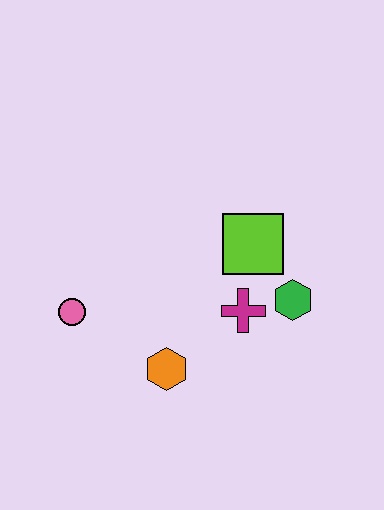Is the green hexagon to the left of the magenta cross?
No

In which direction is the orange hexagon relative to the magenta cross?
The orange hexagon is to the left of the magenta cross.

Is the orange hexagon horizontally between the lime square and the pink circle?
Yes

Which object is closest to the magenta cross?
The green hexagon is closest to the magenta cross.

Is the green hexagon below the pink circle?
No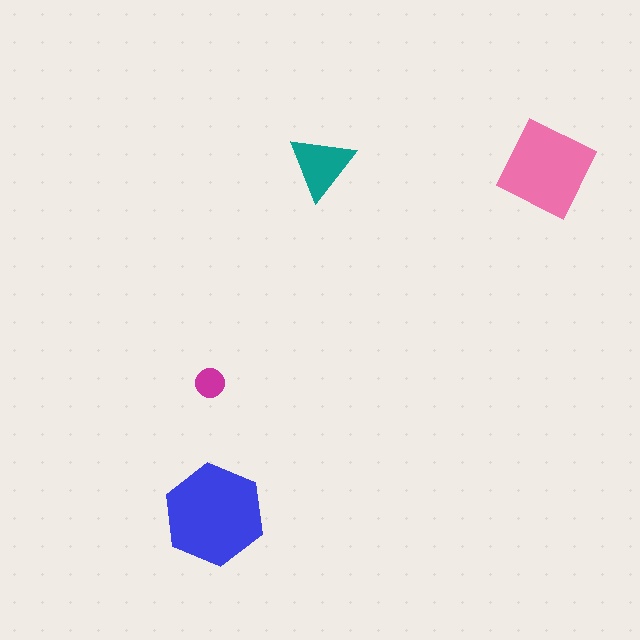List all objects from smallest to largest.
The magenta circle, the teal triangle, the pink square, the blue hexagon.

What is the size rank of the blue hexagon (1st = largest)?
1st.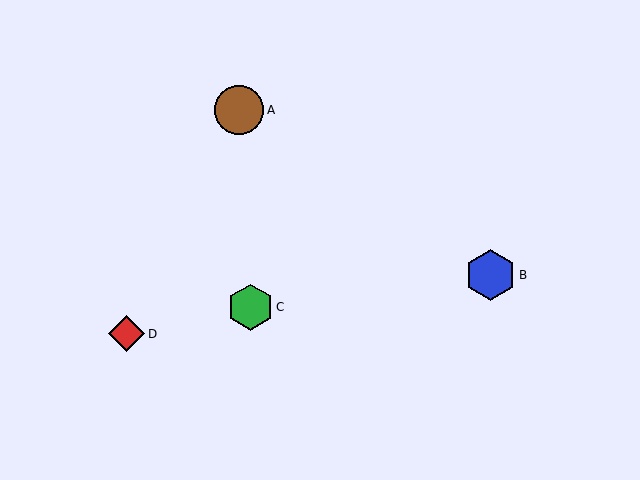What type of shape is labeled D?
Shape D is a red diamond.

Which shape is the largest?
The blue hexagon (labeled B) is the largest.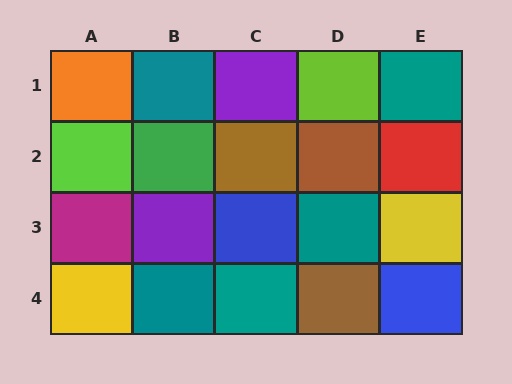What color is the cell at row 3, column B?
Purple.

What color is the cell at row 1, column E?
Teal.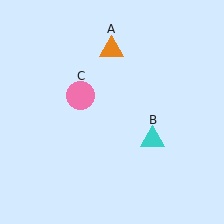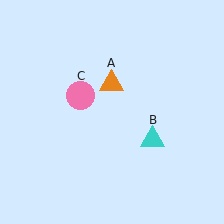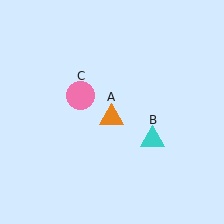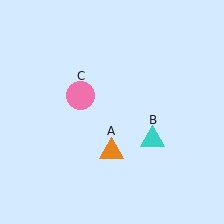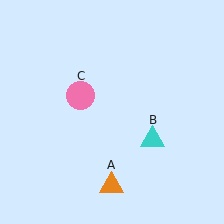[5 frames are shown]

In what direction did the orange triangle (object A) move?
The orange triangle (object A) moved down.